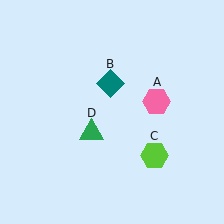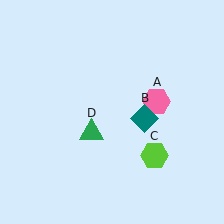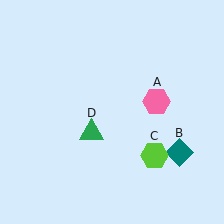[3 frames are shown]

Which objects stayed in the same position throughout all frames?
Pink hexagon (object A) and lime hexagon (object C) and green triangle (object D) remained stationary.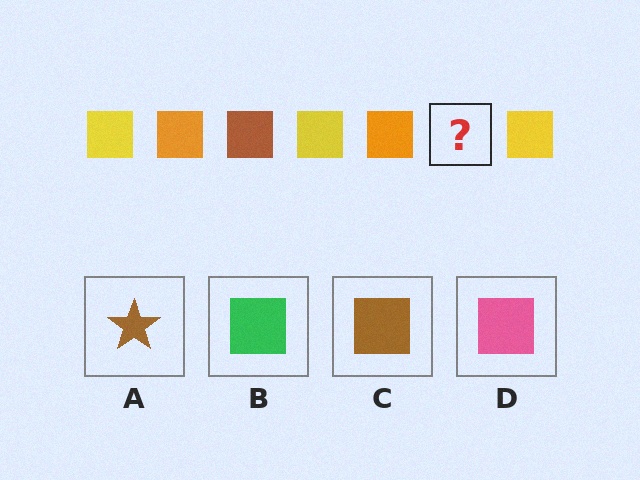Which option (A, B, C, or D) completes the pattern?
C.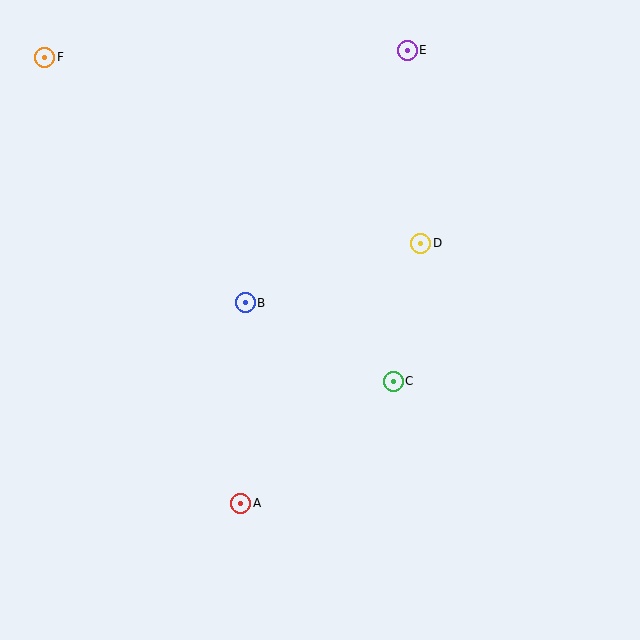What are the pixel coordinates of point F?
Point F is at (45, 57).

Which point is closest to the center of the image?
Point B at (245, 303) is closest to the center.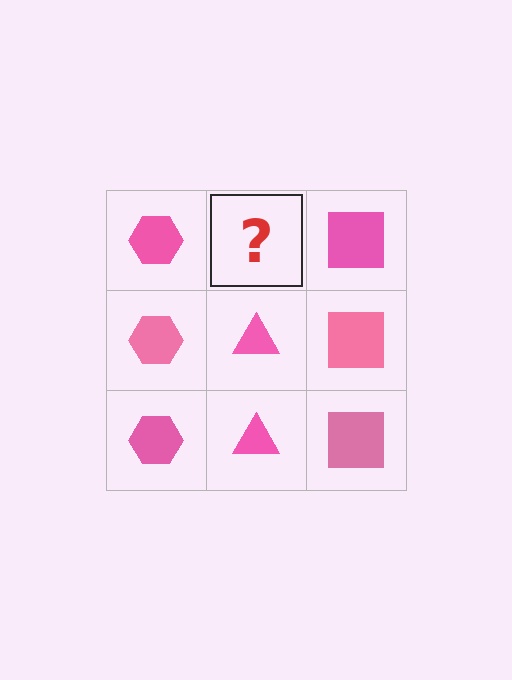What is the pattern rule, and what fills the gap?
The rule is that each column has a consistent shape. The gap should be filled with a pink triangle.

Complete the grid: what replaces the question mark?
The question mark should be replaced with a pink triangle.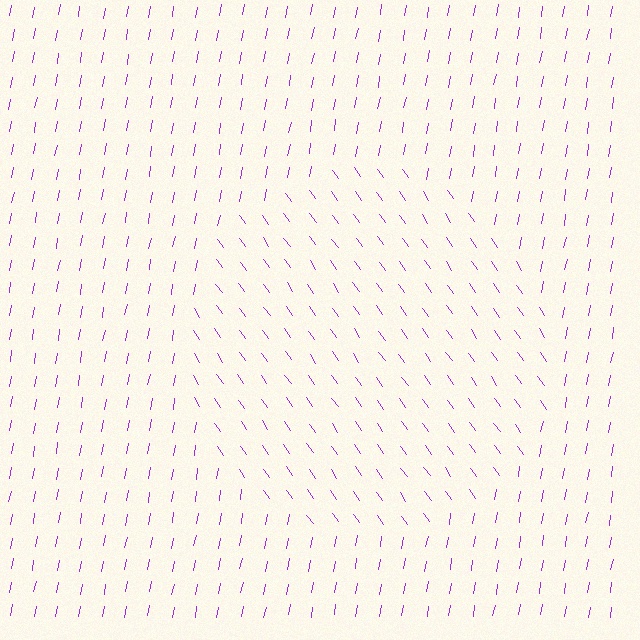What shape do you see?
I see a circle.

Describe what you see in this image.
The image is filled with small purple line segments. A circle region in the image has lines oriented differently from the surrounding lines, creating a visible texture boundary.